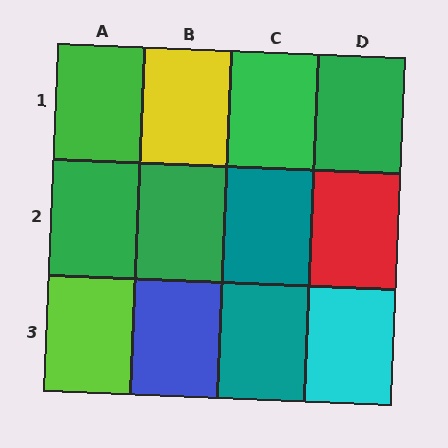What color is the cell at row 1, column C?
Green.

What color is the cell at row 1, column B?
Yellow.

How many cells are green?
5 cells are green.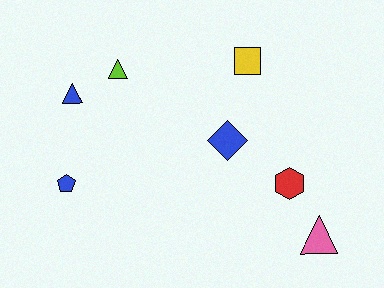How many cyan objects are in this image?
There are no cyan objects.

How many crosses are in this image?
There are no crosses.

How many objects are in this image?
There are 7 objects.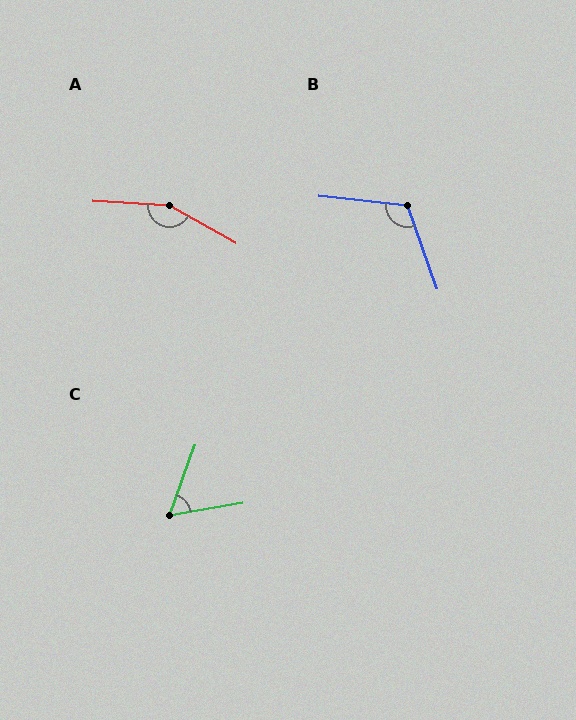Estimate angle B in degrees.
Approximately 115 degrees.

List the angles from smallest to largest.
C (60°), B (115°), A (154°).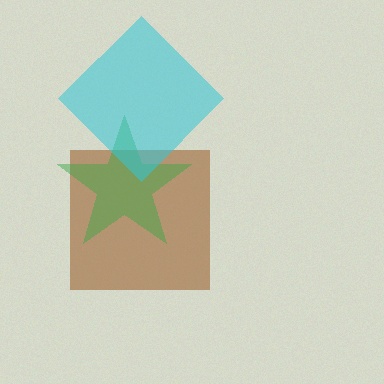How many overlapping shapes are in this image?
There are 3 overlapping shapes in the image.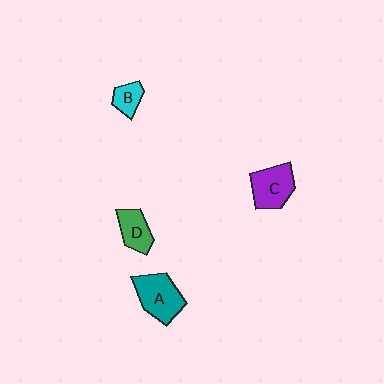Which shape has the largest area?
Shape A (teal).